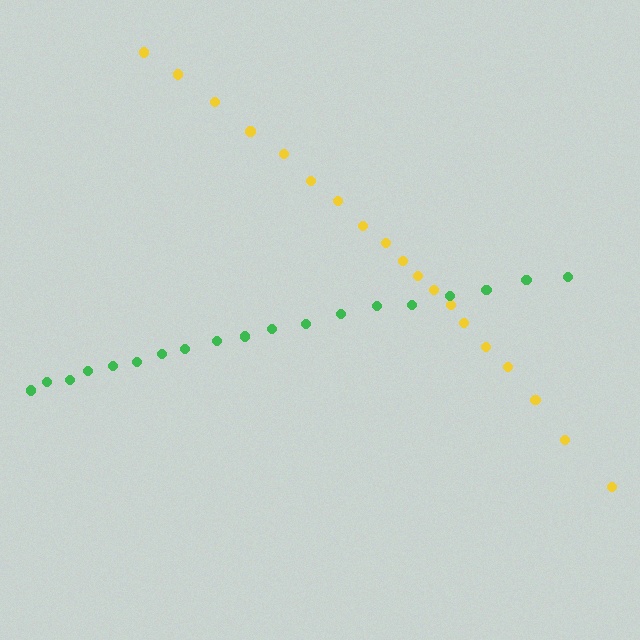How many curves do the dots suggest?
There are 2 distinct paths.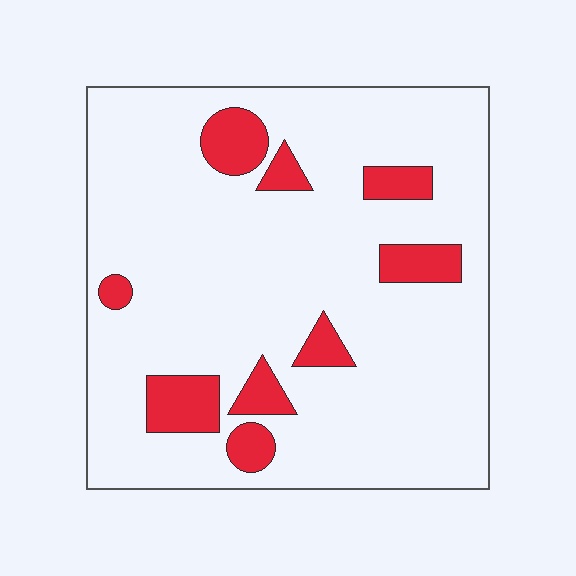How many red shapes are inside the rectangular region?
9.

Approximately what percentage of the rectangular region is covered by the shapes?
Approximately 15%.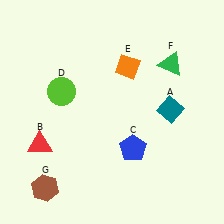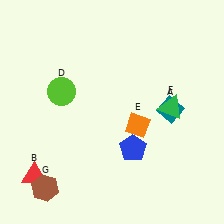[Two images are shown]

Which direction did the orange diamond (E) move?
The orange diamond (E) moved down.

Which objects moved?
The objects that moved are: the red triangle (B), the orange diamond (E), the green triangle (F).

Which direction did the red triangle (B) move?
The red triangle (B) moved down.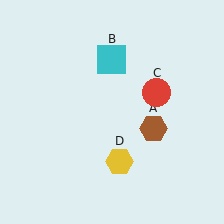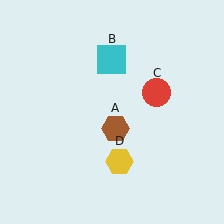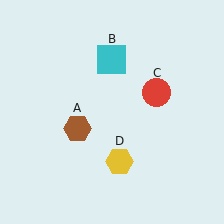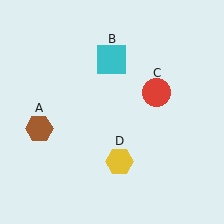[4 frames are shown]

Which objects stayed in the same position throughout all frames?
Cyan square (object B) and red circle (object C) and yellow hexagon (object D) remained stationary.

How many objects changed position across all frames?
1 object changed position: brown hexagon (object A).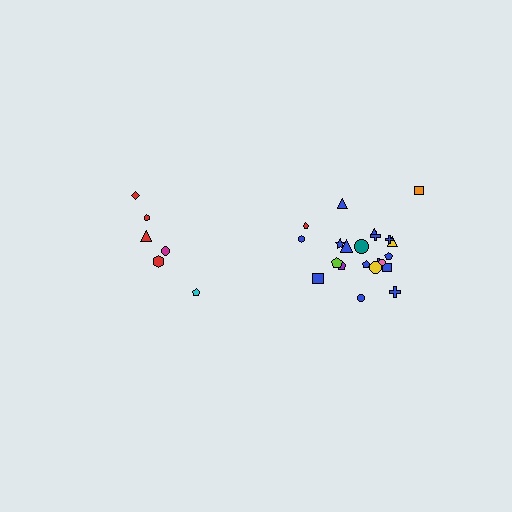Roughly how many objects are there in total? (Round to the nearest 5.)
Roughly 30 objects in total.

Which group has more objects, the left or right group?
The right group.